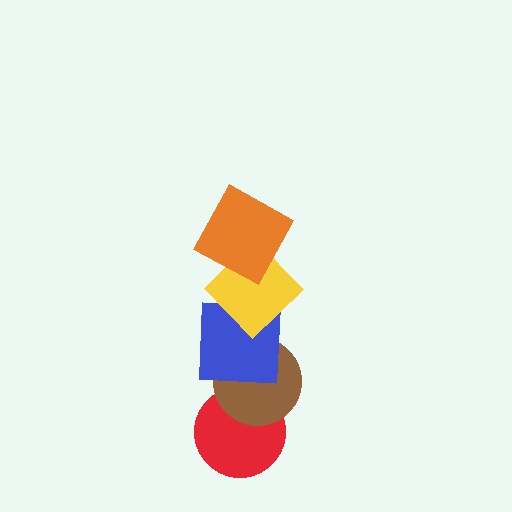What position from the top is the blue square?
The blue square is 3rd from the top.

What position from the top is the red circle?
The red circle is 5th from the top.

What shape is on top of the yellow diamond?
The orange square is on top of the yellow diamond.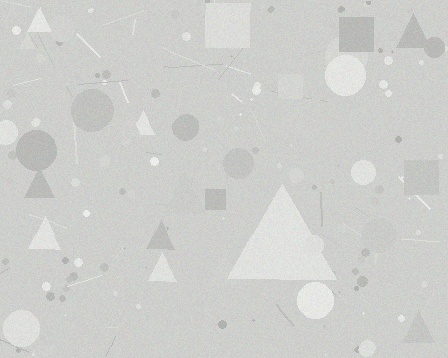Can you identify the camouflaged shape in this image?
The camouflaged shape is a triangle.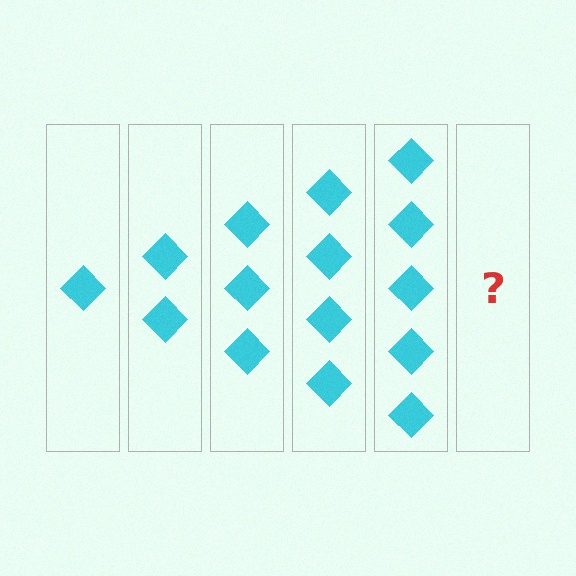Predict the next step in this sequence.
The next step is 6 diamonds.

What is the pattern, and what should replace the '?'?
The pattern is that each step adds one more diamond. The '?' should be 6 diamonds.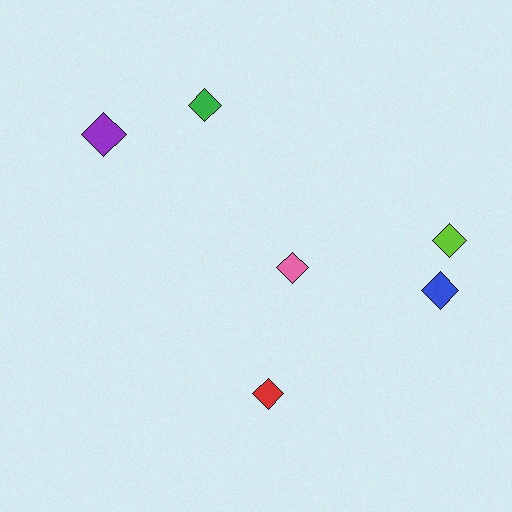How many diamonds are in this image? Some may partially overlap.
There are 6 diamonds.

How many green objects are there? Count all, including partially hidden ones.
There is 1 green object.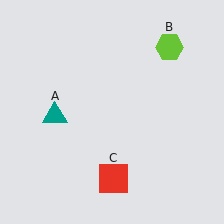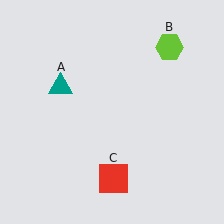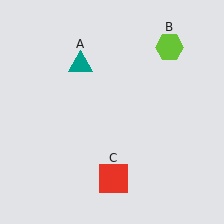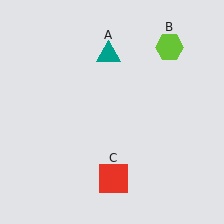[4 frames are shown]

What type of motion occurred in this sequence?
The teal triangle (object A) rotated clockwise around the center of the scene.